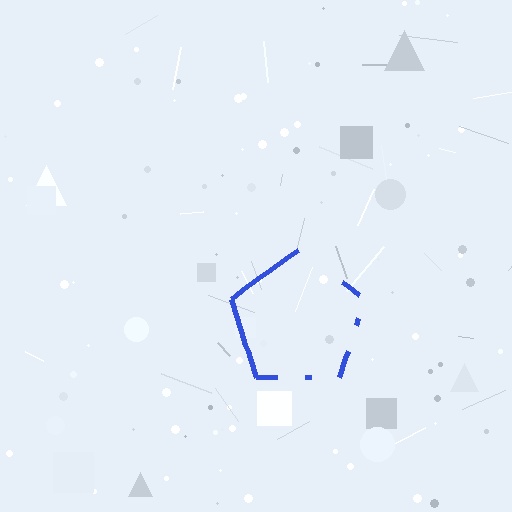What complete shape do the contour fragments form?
The contour fragments form a pentagon.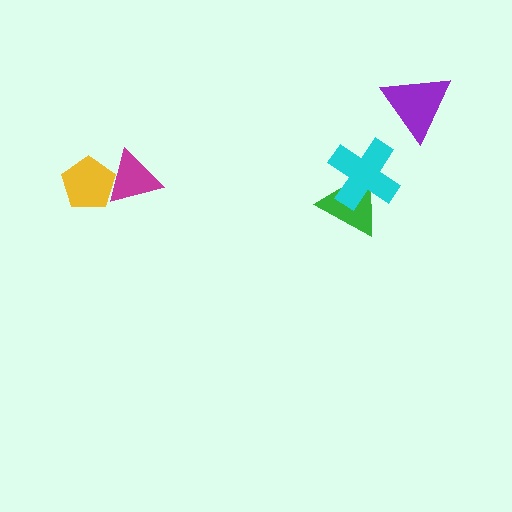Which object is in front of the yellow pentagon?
The magenta triangle is in front of the yellow pentagon.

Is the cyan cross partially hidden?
No, no other shape covers it.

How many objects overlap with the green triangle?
1 object overlaps with the green triangle.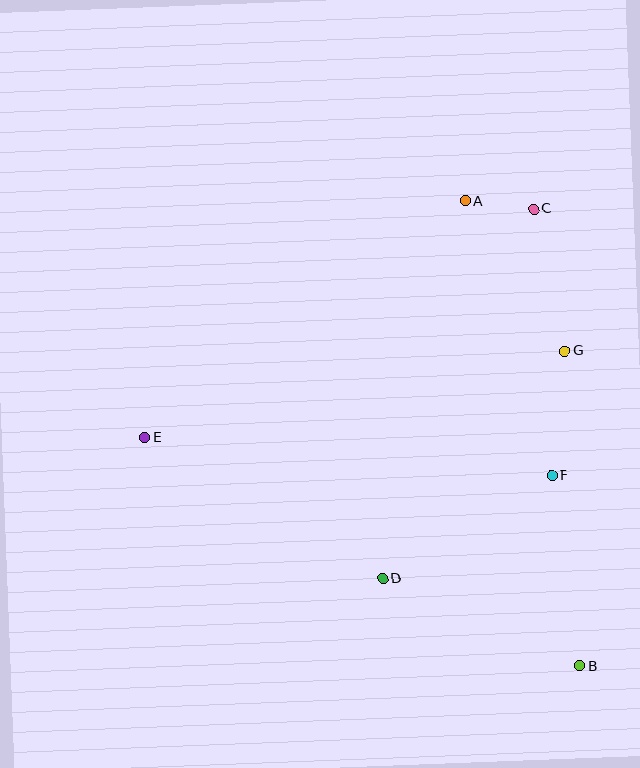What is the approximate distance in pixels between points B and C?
The distance between B and C is approximately 460 pixels.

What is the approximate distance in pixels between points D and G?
The distance between D and G is approximately 291 pixels.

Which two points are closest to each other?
Points A and C are closest to each other.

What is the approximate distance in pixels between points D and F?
The distance between D and F is approximately 198 pixels.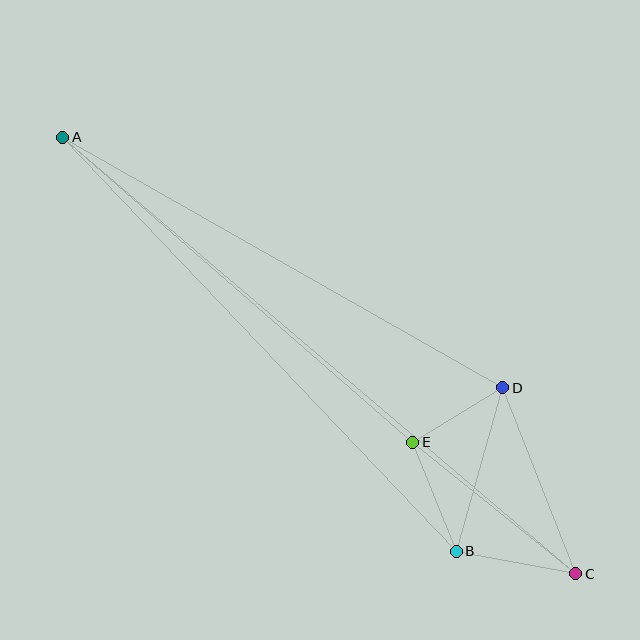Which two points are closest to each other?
Points D and E are closest to each other.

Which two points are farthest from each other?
Points A and C are farthest from each other.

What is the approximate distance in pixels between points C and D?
The distance between C and D is approximately 200 pixels.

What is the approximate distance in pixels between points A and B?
The distance between A and B is approximately 571 pixels.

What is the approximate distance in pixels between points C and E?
The distance between C and E is approximately 209 pixels.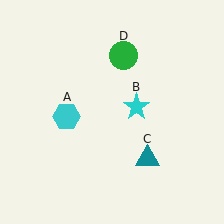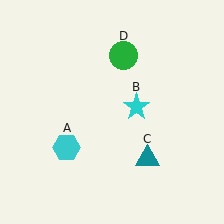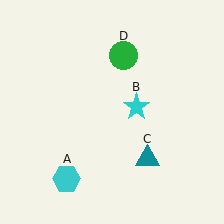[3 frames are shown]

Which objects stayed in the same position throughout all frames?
Cyan star (object B) and teal triangle (object C) and green circle (object D) remained stationary.